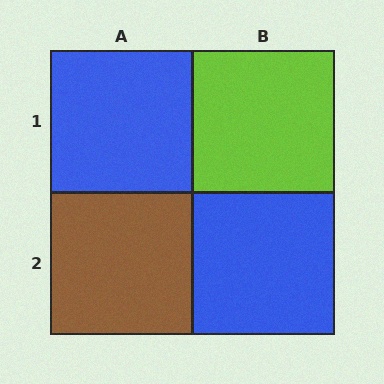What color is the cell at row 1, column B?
Lime.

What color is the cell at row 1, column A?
Blue.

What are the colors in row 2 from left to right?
Brown, blue.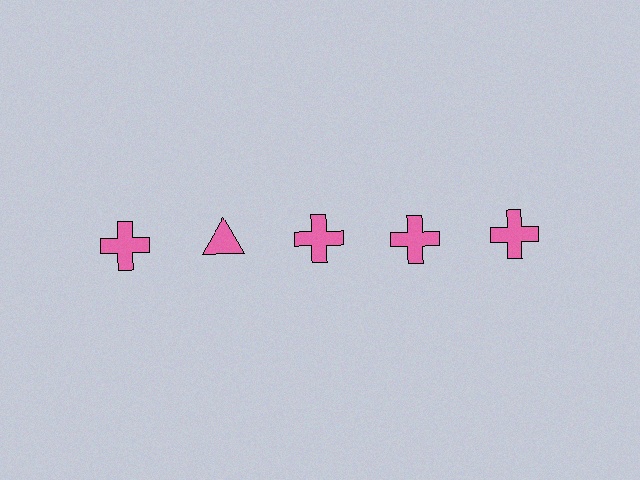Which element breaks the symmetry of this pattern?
The pink triangle in the top row, second from left column breaks the symmetry. All other shapes are pink crosses.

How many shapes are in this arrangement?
There are 5 shapes arranged in a grid pattern.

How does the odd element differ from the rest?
It has a different shape: triangle instead of cross.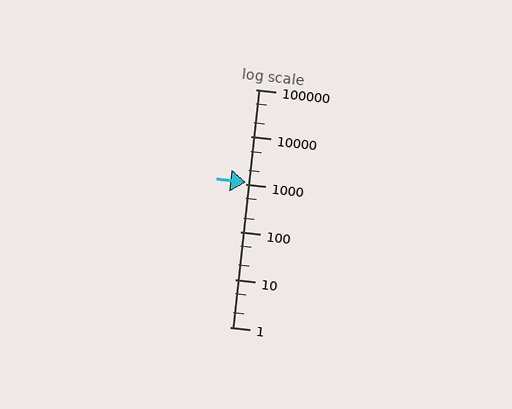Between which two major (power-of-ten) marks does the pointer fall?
The pointer is between 1000 and 10000.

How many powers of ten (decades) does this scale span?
The scale spans 5 decades, from 1 to 100000.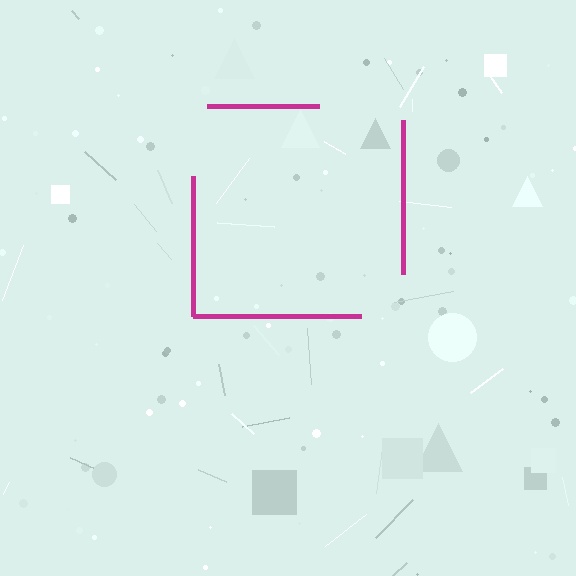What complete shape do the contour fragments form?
The contour fragments form a square.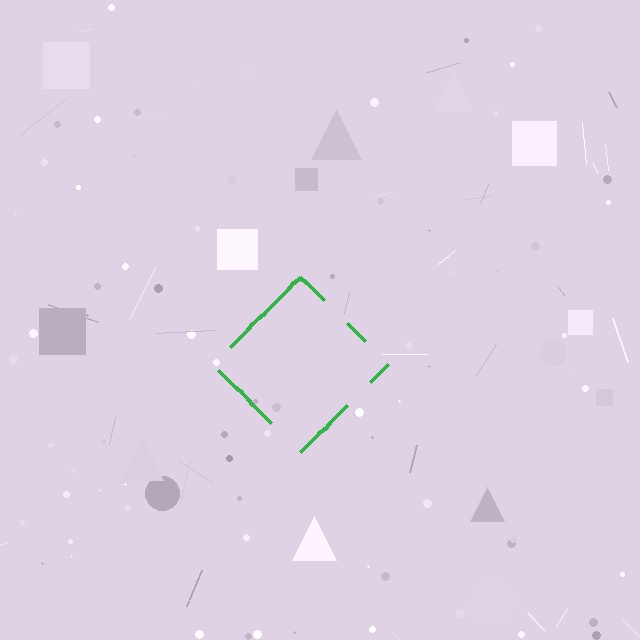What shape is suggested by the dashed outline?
The dashed outline suggests a diamond.